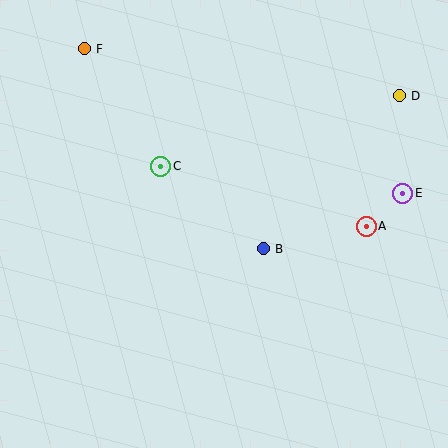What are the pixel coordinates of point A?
Point A is at (366, 226).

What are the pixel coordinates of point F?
Point F is at (84, 49).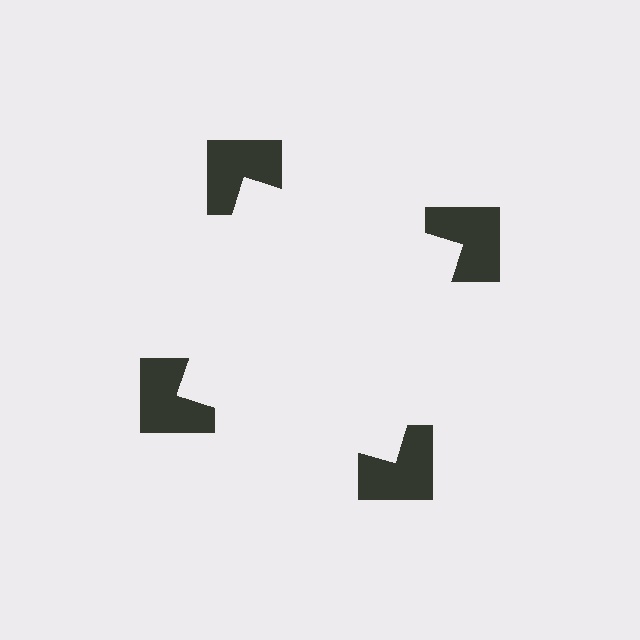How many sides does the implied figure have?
4 sides.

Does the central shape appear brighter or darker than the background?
It typically appears slightly brighter than the background, even though no actual brightness change is drawn.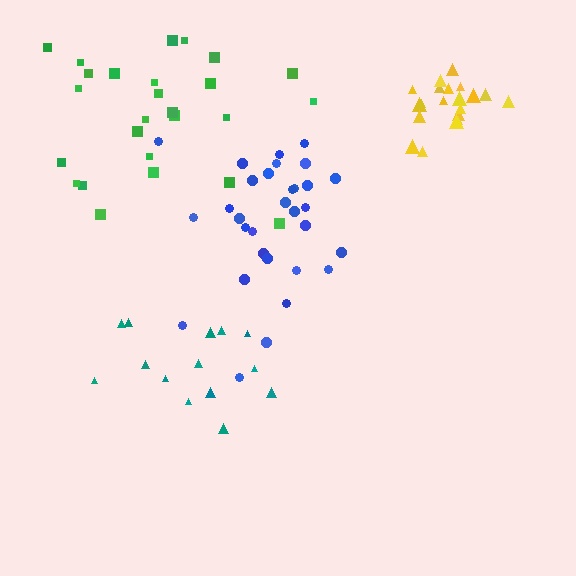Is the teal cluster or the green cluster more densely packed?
Teal.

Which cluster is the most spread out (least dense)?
Green.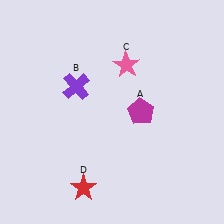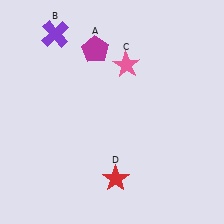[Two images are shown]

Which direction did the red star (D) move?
The red star (D) moved right.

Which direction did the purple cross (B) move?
The purple cross (B) moved up.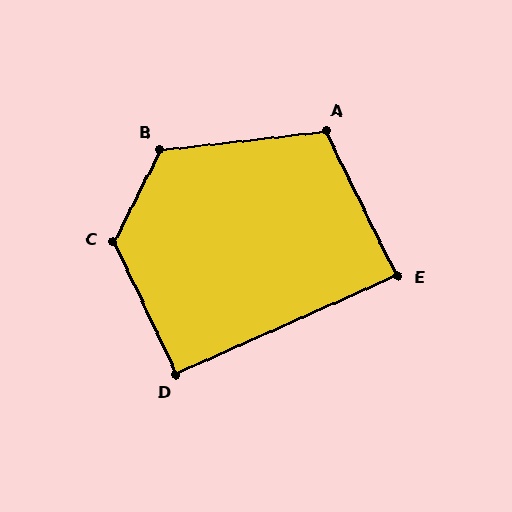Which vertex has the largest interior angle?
C, at approximately 128 degrees.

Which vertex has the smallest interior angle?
E, at approximately 88 degrees.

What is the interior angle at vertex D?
Approximately 91 degrees (approximately right).